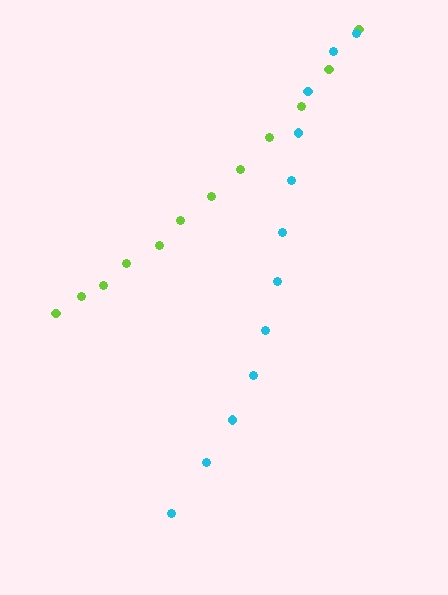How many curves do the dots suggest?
There are 2 distinct paths.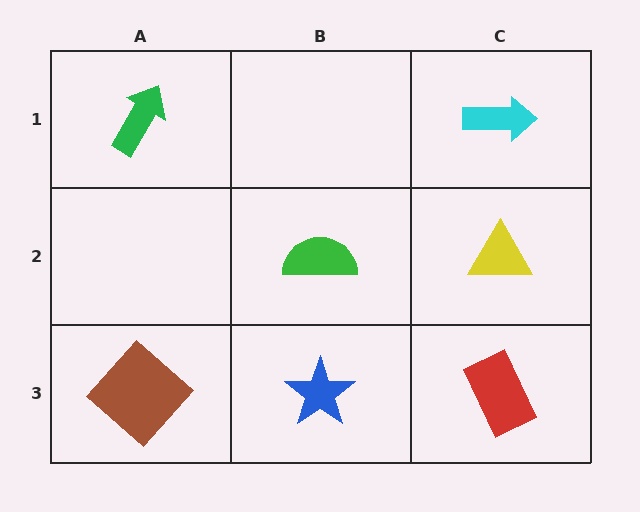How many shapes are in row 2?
2 shapes.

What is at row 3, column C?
A red rectangle.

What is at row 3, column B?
A blue star.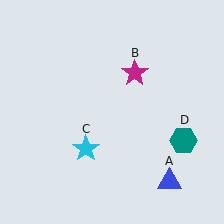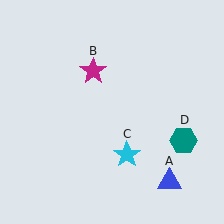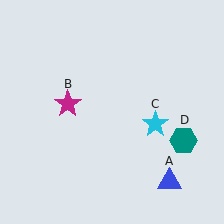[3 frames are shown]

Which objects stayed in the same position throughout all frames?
Blue triangle (object A) and teal hexagon (object D) remained stationary.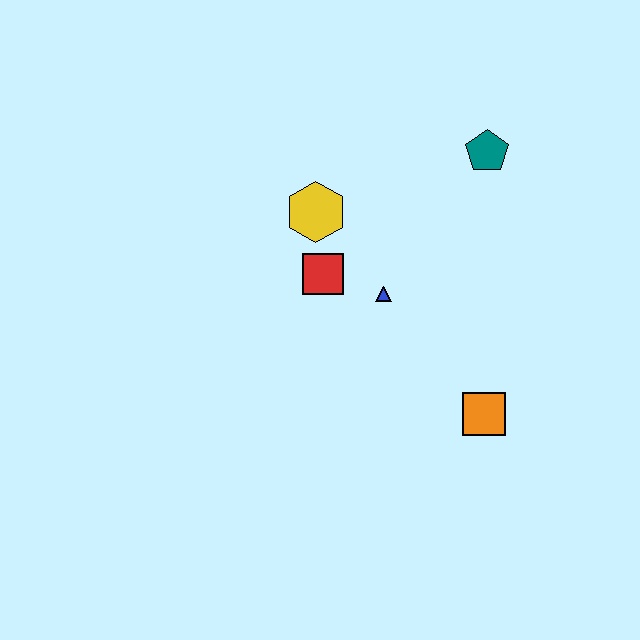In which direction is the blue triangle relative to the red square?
The blue triangle is to the right of the red square.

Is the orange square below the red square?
Yes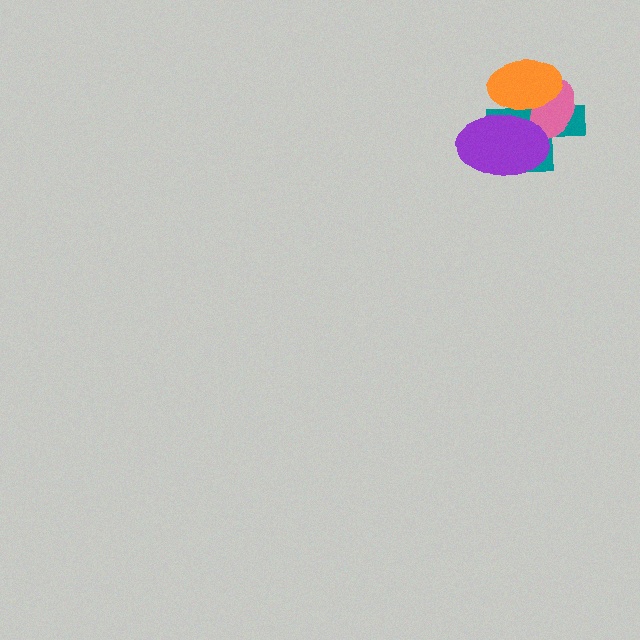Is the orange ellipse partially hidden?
Yes, it is partially covered by another shape.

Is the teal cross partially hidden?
Yes, it is partially covered by another shape.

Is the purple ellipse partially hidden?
No, no other shape covers it.